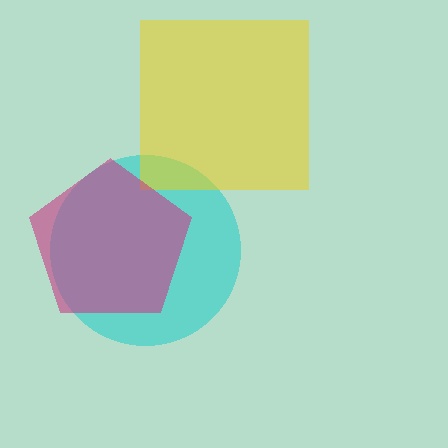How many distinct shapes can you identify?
There are 3 distinct shapes: a cyan circle, a yellow square, a magenta pentagon.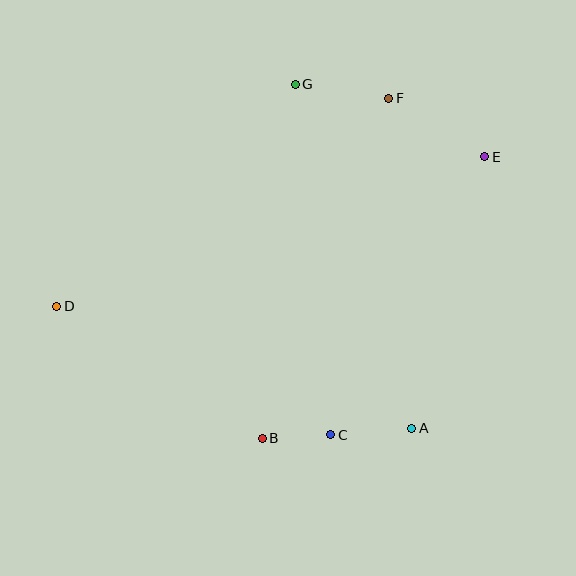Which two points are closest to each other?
Points B and C are closest to each other.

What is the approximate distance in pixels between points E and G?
The distance between E and G is approximately 202 pixels.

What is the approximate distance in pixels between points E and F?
The distance between E and F is approximately 112 pixels.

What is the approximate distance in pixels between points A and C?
The distance between A and C is approximately 81 pixels.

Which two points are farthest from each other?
Points D and E are farthest from each other.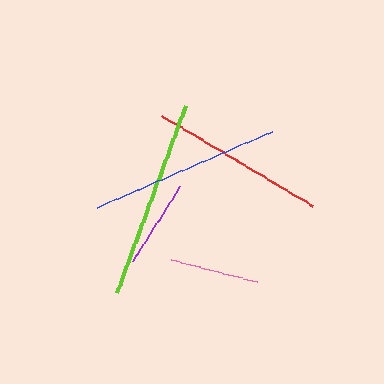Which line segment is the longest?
The lime line is the longest at approximately 199 pixels.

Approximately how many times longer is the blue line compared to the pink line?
The blue line is approximately 2.1 times the length of the pink line.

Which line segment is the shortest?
The purple line is the shortest at approximately 89 pixels.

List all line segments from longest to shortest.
From longest to shortest: lime, blue, red, pink, purple.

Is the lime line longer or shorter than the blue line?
The lime line is longer than the blue line.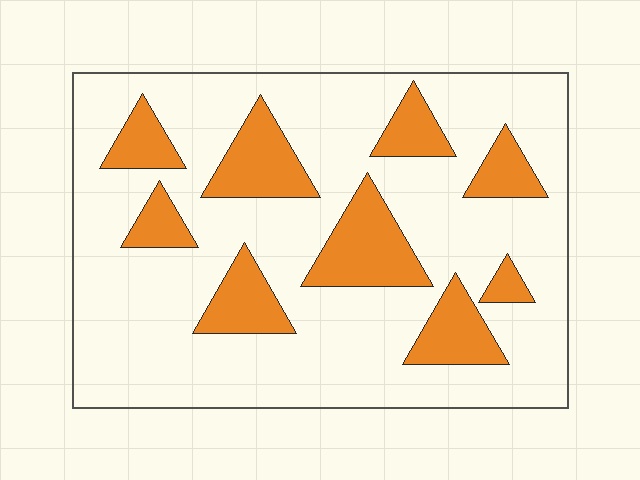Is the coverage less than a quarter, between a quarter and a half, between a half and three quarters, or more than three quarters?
Less than a quarter.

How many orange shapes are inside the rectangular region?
9.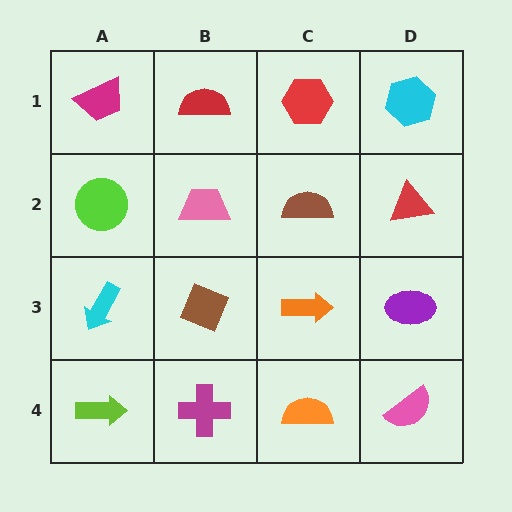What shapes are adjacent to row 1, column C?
A brown semicircle (row 2, column C), a red semicircle (row 1, column B), a cyan hexagon (row 1, column D).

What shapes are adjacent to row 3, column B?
A pink trapezoid (row 2, column B), a magenta cross (row 4, column B), a cyan arrow (row 3, column A), an orange arrow (row 3, column C).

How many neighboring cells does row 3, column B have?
4.